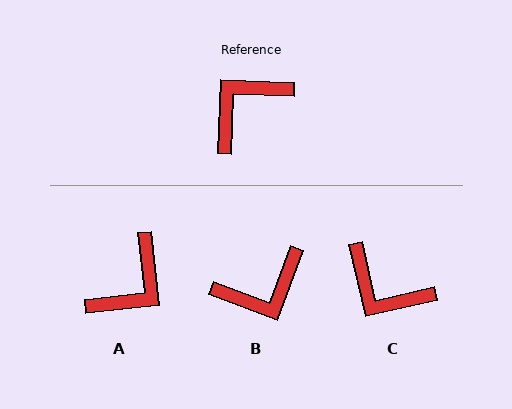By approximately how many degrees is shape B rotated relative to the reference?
Approximately 162 degrees counter-clockwise.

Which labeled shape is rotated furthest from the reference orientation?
A, about 172 degrees away.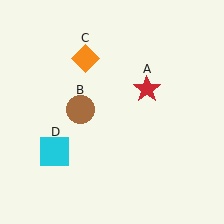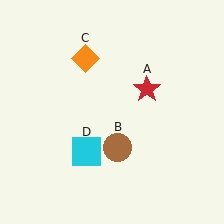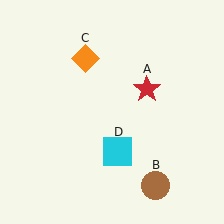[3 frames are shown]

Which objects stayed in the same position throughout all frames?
Red star (object A) and orange diamond (object C) remained stationary.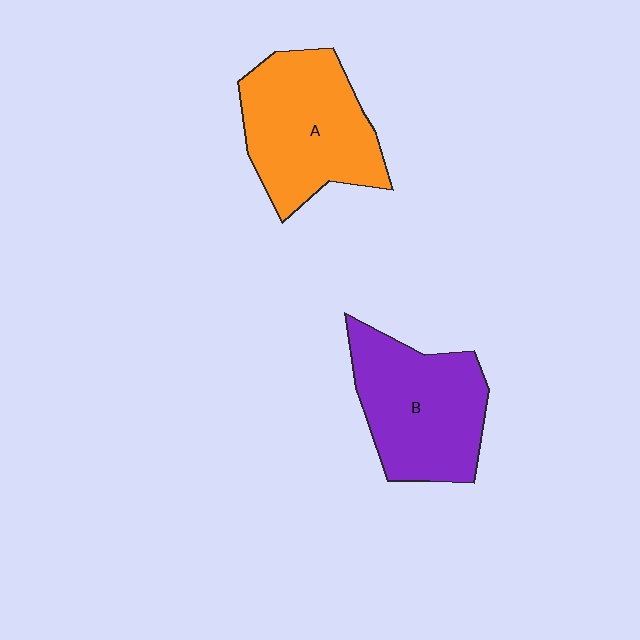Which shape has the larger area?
Shape A (orange).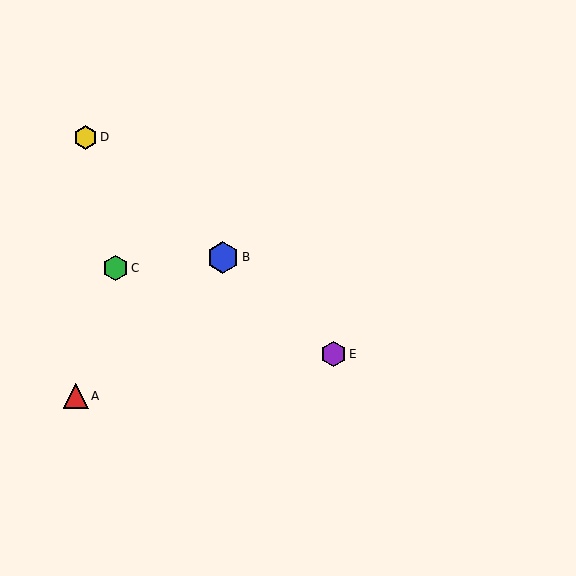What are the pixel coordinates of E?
Object E is at (334, 354).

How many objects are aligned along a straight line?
3 objects (B, D, E) are aligned along a straight line.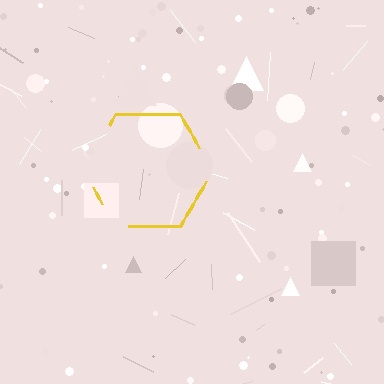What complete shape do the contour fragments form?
The contour fragments form a hexagon.